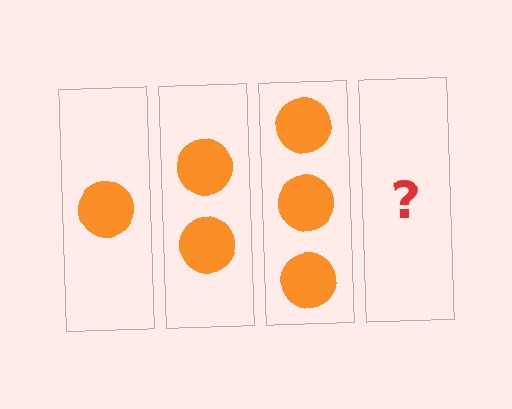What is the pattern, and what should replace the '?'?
The pattern is that each step adds one more circle. The '?' should be 4 circles.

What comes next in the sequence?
The next element should be 4 circles.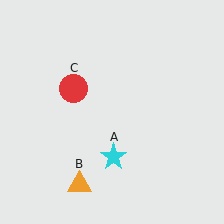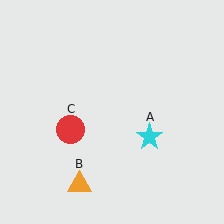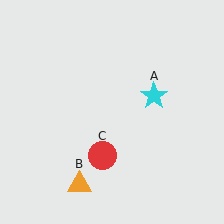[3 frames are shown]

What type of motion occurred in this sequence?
The cyan star (object A), red circle (object C) rotated counterclockwise around the center of the scene.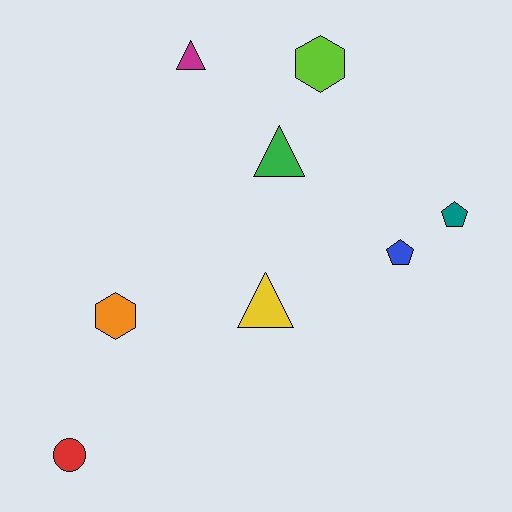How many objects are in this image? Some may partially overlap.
There are 8 objects.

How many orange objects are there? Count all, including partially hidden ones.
There is 1 orange object.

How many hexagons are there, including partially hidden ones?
There are 2 hexagons.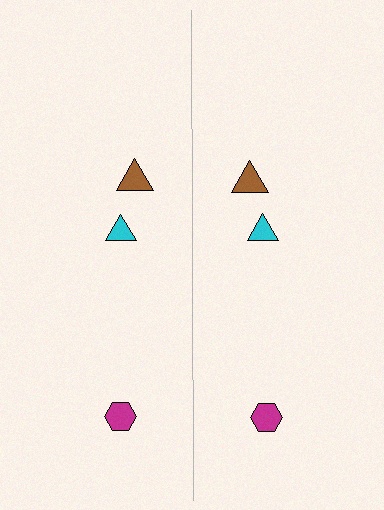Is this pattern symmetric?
Yes, this pattern has bilateral (reflection) symmetry.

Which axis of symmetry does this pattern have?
The pattern has a vertical axis of symmetry running through the center of the image.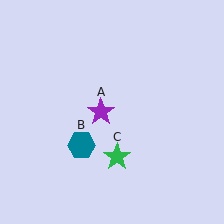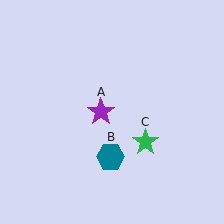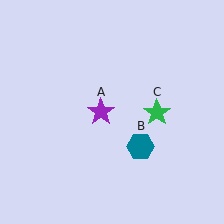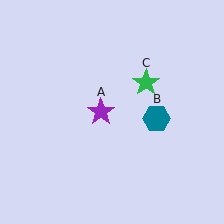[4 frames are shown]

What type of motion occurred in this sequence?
The teal hexagon (object B), green star (object C) rotated counterclockwise around the center of the scene.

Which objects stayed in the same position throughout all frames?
Purple star (object A) remained stationary.